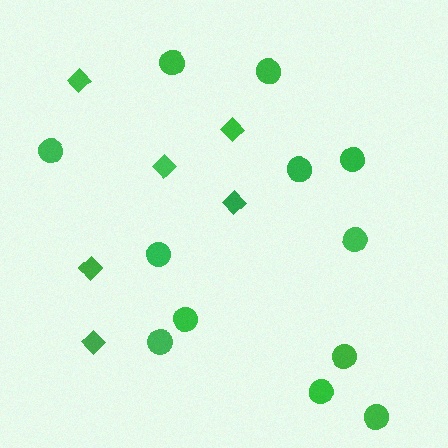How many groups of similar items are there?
There are 2 groups: one group of diamonds (6) and one group of circles (12).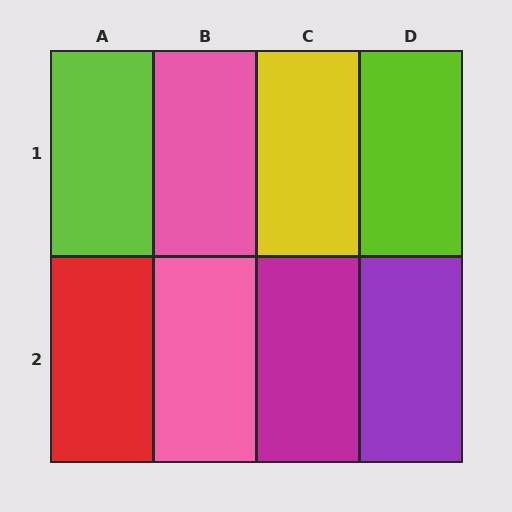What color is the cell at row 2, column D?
Purple.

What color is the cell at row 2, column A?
Red.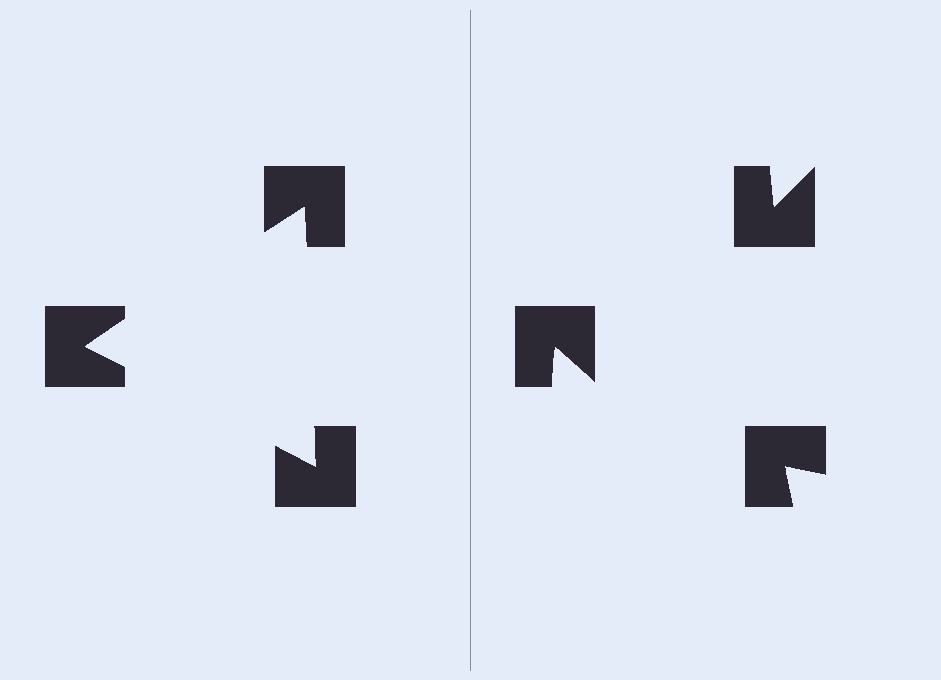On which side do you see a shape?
An illusory triangle appears on the left side. On the right side the wedge cuts are rotated, so no coherent shape forms.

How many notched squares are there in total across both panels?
6 — 3 on each side.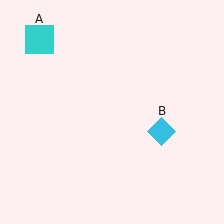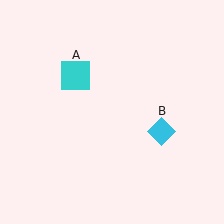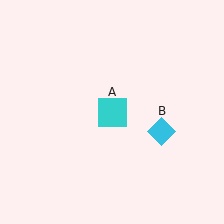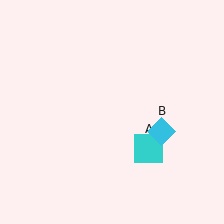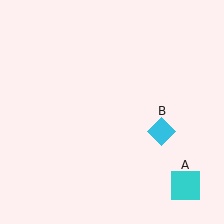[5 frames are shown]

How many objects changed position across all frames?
1 object changed position: cyan square (object A).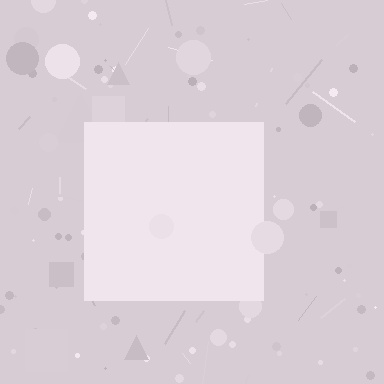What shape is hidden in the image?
A square is hidden in the image.